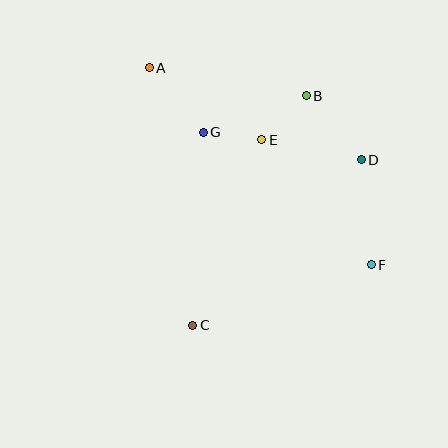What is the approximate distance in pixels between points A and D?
The distance between A and D is approximately 231 pixels.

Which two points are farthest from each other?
Points A and F are farthest from each other.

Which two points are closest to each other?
Points E and G are closest to each other.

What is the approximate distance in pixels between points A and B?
The distance between A and B is approximately 160 pixels.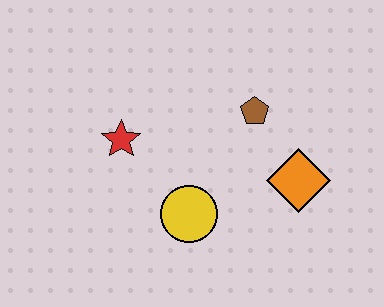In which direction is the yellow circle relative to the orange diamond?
The yellow circle is to the left of the orange diamond.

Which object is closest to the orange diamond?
The brown pentagon is closest to the orange diamond.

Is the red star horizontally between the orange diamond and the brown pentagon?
No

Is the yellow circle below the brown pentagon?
Yes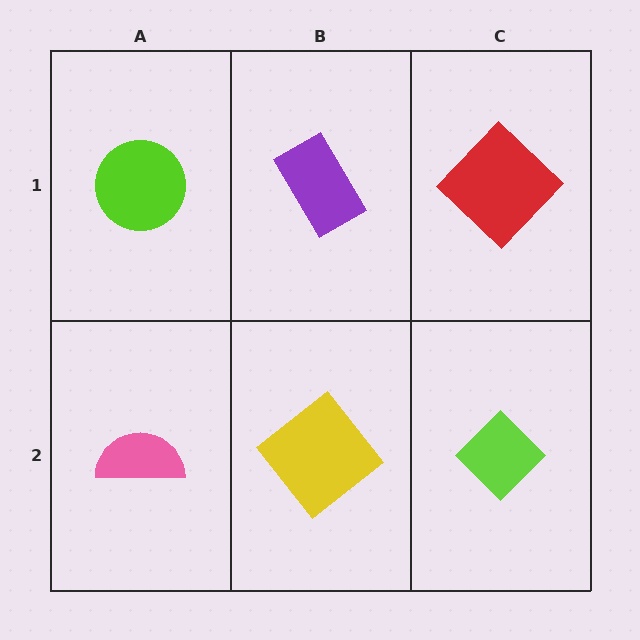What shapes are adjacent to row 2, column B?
A purple rectangle (row 1, column B), a pink semicircle (row 2, column A), a lime diamond (row 2, column C).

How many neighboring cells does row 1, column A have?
2.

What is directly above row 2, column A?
A lime circle.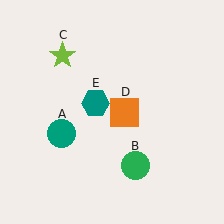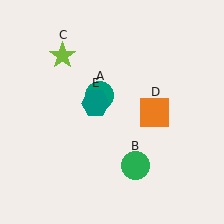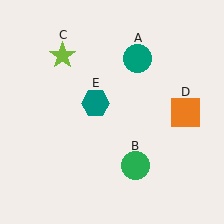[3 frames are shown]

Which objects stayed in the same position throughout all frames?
Green circle (object B) and lime star (object C) and teal hexagon (object E) remained stationary.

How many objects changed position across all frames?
2 objects changed position: teal circle (object A), orange square (object D).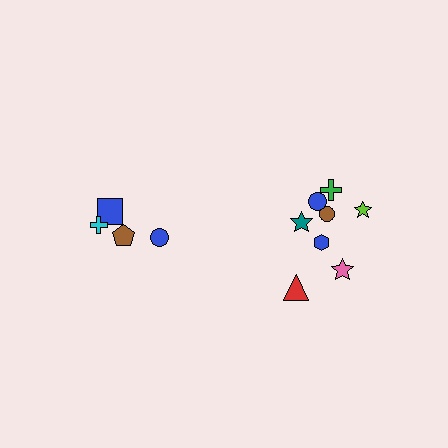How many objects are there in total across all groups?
There are 12 objects.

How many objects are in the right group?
There are 8 objects.